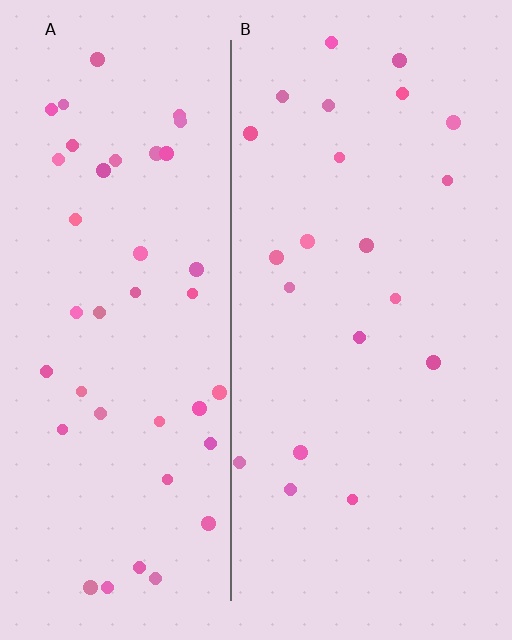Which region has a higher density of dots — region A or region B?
A (the left).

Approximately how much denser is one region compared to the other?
Approximately 2.0× — region A over region B.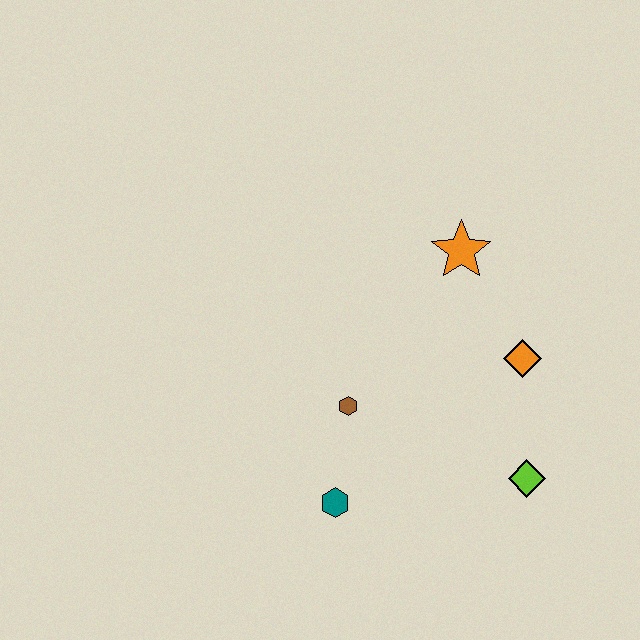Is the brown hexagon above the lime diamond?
Yes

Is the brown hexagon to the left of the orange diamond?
Yes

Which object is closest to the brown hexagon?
The teal hexagon is closest to the brown hexagon.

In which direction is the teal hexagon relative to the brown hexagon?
The teal hexagon is below the brown hexagon.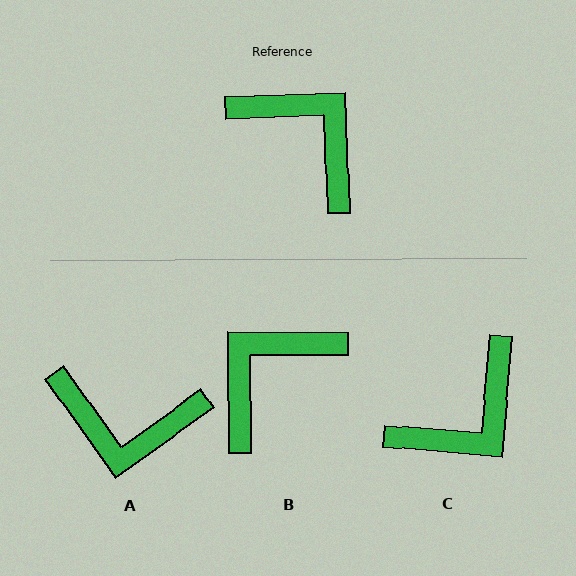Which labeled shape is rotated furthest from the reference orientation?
A, about 147 degrees away.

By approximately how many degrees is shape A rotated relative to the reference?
Approximately 147 degrees clockwise.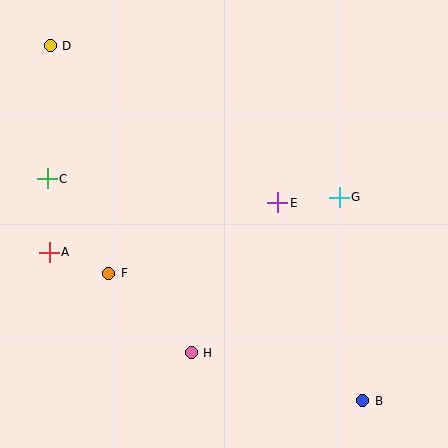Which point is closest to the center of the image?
Point E at (278, 203) is closest to the center.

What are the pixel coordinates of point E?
Point E is at (278, 203).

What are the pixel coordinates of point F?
Point F is at (109, 273).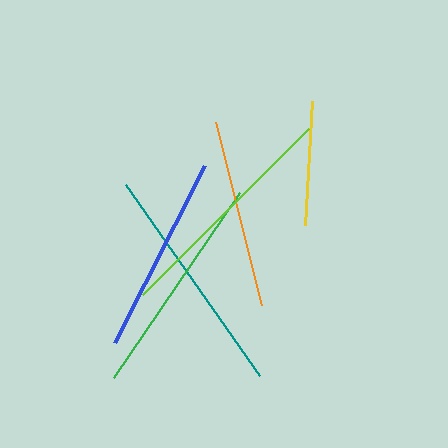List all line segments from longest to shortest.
From longest to shortest: lime, teal, green, blue, orange, yellow.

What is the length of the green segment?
The green segment is approximately 223 pixels long.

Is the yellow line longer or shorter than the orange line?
The orange line is longer than the yellow line.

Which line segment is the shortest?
The yellow line is the shortest at approximately 124 pixels.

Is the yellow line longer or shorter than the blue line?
The blue line is longer than the yellow line.